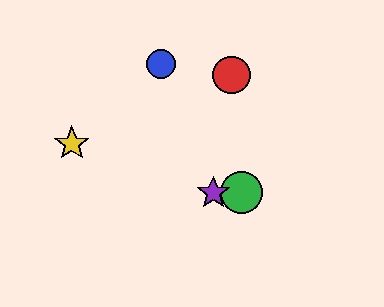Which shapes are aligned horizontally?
The green circle, the purple star are aligned horizontally.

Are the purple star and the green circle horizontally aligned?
Yes, both are at y≈193.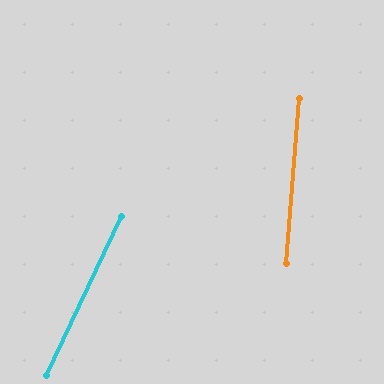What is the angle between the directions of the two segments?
Approximately 21 degrees.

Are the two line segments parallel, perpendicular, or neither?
Neither parallel nor perpendicular — they differ by about 21°.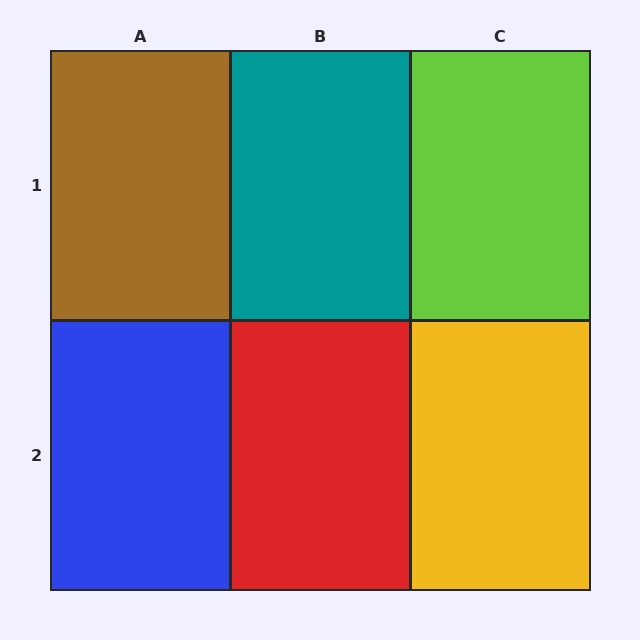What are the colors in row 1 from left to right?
Brown, teal, lime.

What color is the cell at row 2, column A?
Blue.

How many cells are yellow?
1 cell is yellow.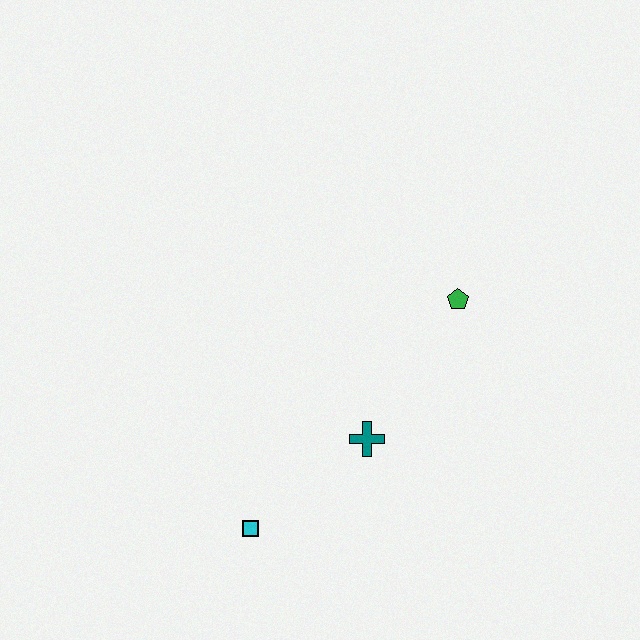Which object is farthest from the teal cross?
The green pentagon is farthest from the teal cross.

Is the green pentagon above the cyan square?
Yes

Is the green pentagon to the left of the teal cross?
No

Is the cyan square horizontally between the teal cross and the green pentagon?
No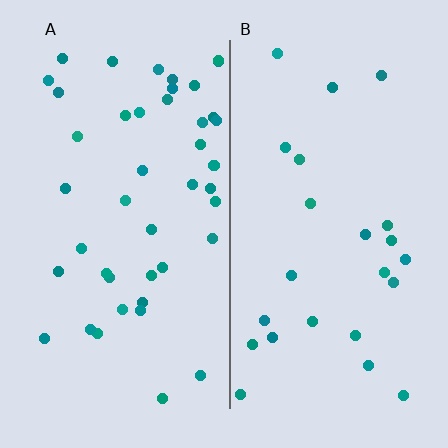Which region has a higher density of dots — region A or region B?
A (the left).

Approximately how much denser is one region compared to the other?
Approximately 1.9× — region A over region B.